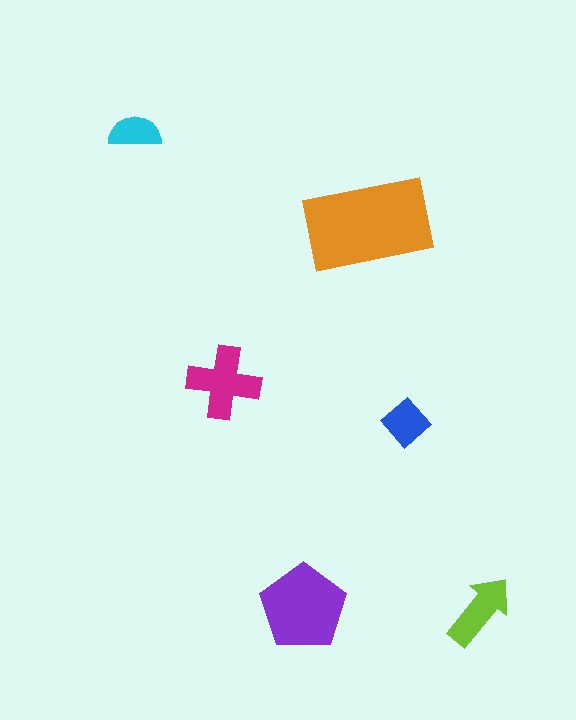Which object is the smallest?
The cyan semicircle.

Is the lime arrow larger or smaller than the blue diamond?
Larger.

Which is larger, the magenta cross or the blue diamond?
The magenta cross.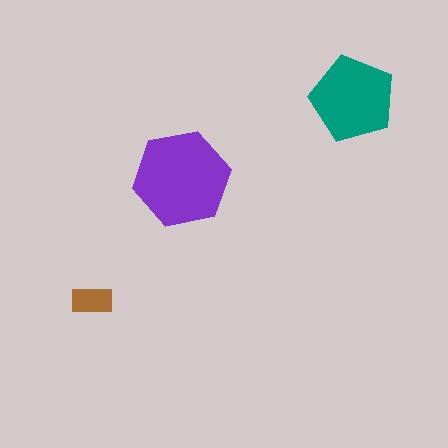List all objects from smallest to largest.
The brown rectangle, the teal pentagon, the purple hexagon.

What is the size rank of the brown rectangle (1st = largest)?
3rd.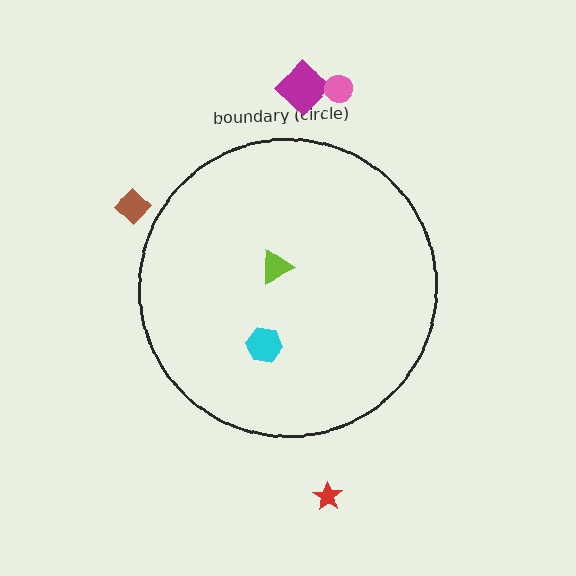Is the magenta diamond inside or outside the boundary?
Outside.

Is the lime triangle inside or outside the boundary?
Inside.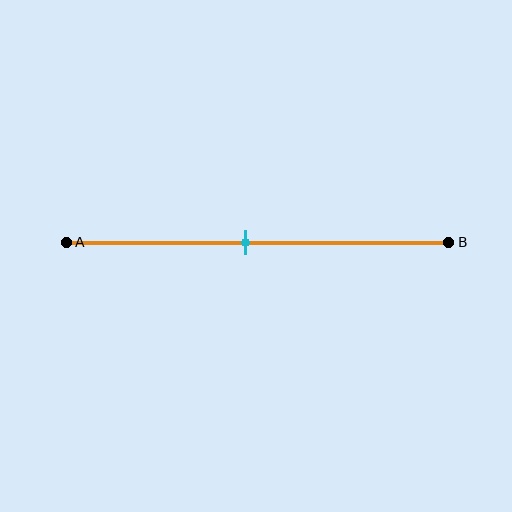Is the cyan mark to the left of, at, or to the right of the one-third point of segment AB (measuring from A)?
The cyan mark is to the right of the one-third point of segment AB.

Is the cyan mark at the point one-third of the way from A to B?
No, the mark is at about 45% from A, not at the 33% one-third point.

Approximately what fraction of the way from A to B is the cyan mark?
The cyan mark is approximately 45% of the way from A to B.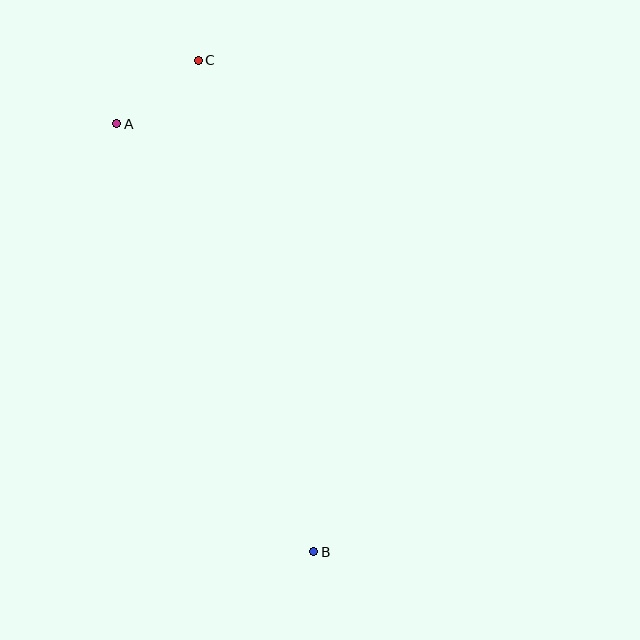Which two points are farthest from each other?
Points B and C are farthest from each other.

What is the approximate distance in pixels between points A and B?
The distance between A and B is approximately 471 pixels.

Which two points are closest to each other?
Points A and C are closest to each other.